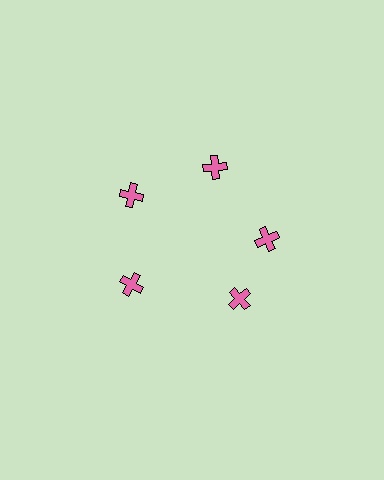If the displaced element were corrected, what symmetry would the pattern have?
It would have 5-fold rotational symmetry — the pattern would map onto itself every 72 degrees.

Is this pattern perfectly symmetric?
No. The 5 pink crosses are arranged in a ring, but one element near the 5 o'clock position is rotated out of alignment along the ring, breaking the 5-fold rotational symmetry.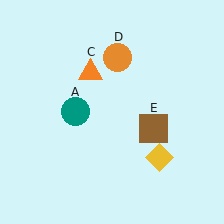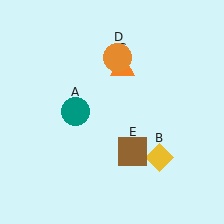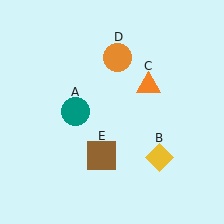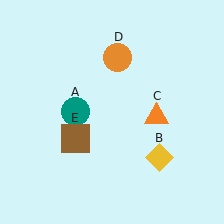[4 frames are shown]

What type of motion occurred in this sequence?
The orange triangle (object C), brown square (object E) rotated clockwise around the center of the scene.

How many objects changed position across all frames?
2 objects changed position: orange triangle (object C), brown square (object E).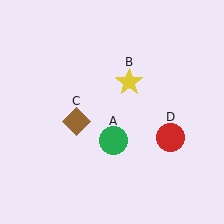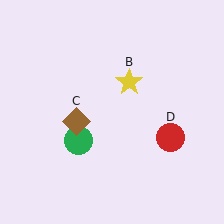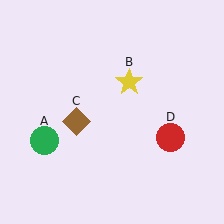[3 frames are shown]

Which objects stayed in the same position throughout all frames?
Yellow star (object B) and brown diamond (object C) and red circle (object D) remained stationary.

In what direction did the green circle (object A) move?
The green circle (object A) moved left.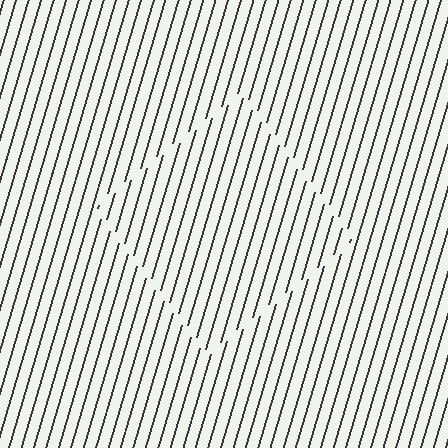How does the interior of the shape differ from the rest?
The interior of the shape contains the same grating, shifted by half a period — the contour is defined by the phase discontinuity where line-ends from the inner and outer gratings abut.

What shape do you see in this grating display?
An illusory square. The interior of the shape contains the same grating, shifted by half a period — the contour is defined by the phase discontinuity where line-ends from the inner and outer gratings abut.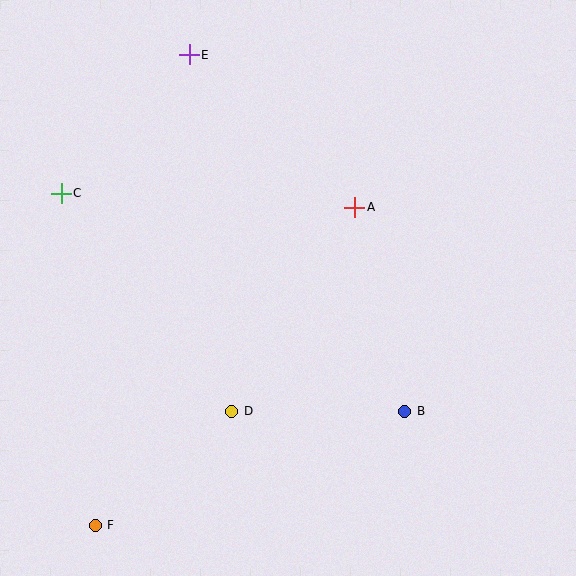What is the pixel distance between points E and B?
The distance between E and B is 416 pixels.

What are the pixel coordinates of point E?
Point E is at (189, 55).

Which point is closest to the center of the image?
Point A at (355, 208) is closest to the center.